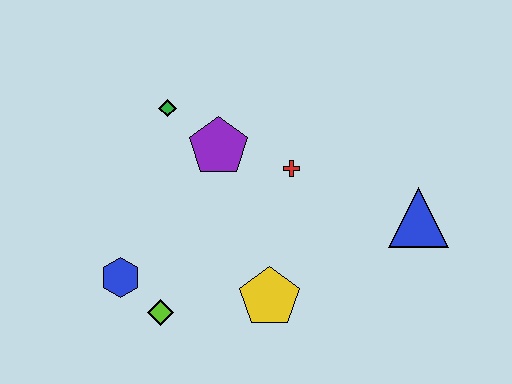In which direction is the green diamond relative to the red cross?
The green diamond is to the left of the red cross.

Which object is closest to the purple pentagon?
The green diamond is closest to the purple pentagon.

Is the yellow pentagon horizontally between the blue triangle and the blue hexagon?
Yes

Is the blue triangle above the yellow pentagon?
Yes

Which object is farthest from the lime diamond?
The blue triangle is farthest from the lime diamond.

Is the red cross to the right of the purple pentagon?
Yes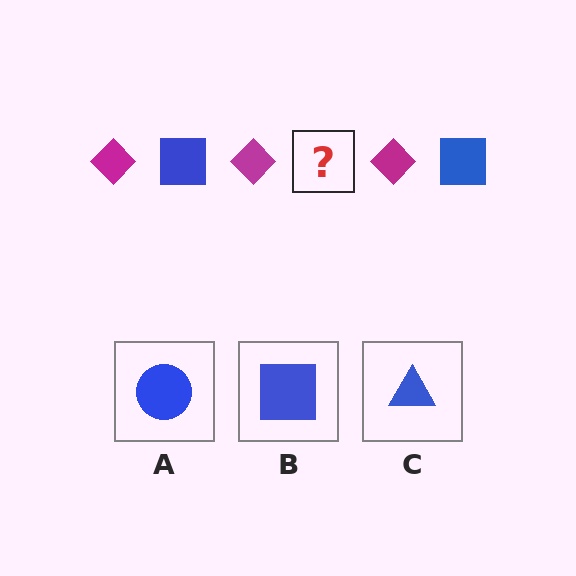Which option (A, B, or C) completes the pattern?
B.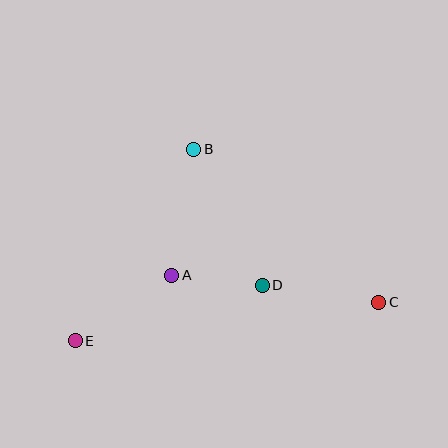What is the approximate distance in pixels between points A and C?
The distance between A and C is approximately 209 pixels.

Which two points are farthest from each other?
Points C and E are farthest from each other.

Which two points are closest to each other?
Points A and D are closest to each other.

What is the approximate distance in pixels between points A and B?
The distance between A and B is approximately 127 pixels.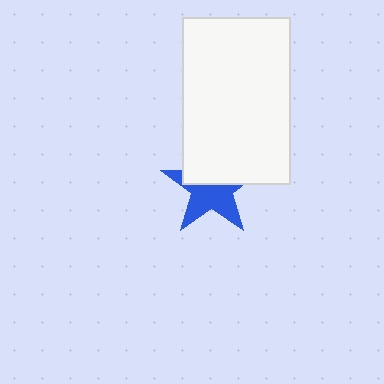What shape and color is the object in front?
The object in front is a white rectangle.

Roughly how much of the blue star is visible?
About half of it is visible (roughly 54%).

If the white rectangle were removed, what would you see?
You would see the complete blue star.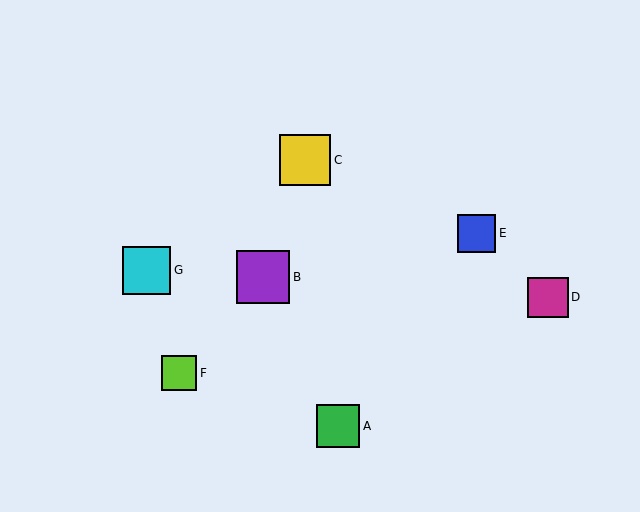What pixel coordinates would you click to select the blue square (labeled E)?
Click at (477, 233) to select the blue square E.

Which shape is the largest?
The purple square (labeled B) is the largest.